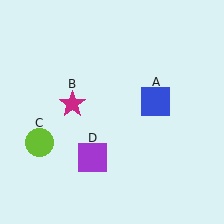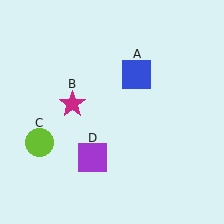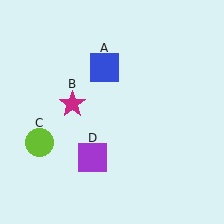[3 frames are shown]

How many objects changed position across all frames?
1 object changed position: blue square (object A).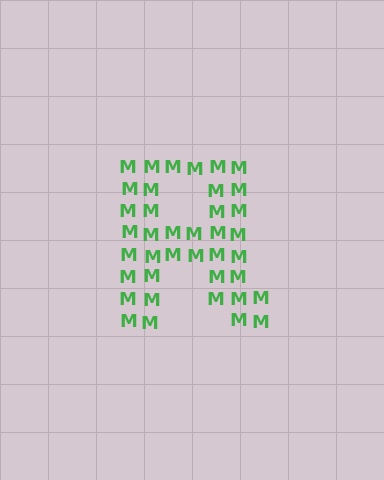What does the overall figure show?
The overall figure shows the letter R.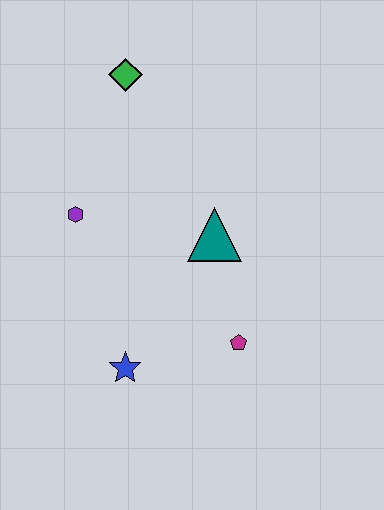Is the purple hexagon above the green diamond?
No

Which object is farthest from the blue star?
The green diamond is farthest from the blue star.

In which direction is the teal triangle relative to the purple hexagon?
The teal triangle is to the right of the purple hexagon.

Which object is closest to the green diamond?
The purple hexagon is closest to the green diamond.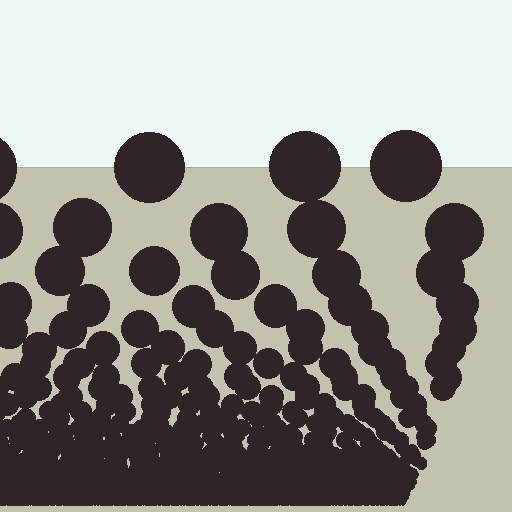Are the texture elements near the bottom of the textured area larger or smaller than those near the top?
Smaller. The gradient is inverted — elements near the bottom are smaller and denser.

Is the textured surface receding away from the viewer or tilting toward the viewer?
The surface appears to tilt toward the viewer. Texture elements get larger and sparser toward the top.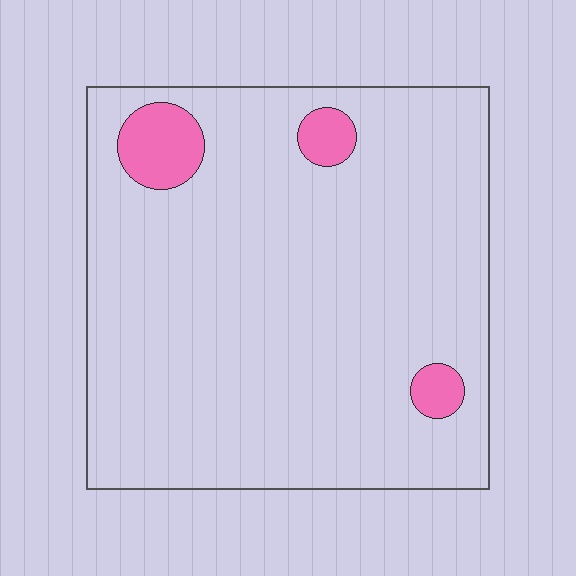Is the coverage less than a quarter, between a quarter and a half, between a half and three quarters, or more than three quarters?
Less than a quarter.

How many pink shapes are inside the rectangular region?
3.